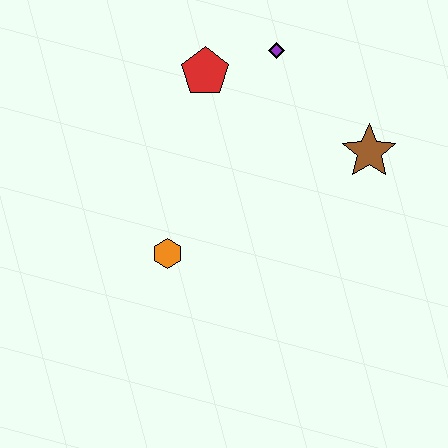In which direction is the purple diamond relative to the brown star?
The purple diamond is above the brown star.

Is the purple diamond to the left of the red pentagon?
No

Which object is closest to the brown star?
The purple diamond is closest to the brown star.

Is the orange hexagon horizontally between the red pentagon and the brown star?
No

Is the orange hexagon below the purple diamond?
Yes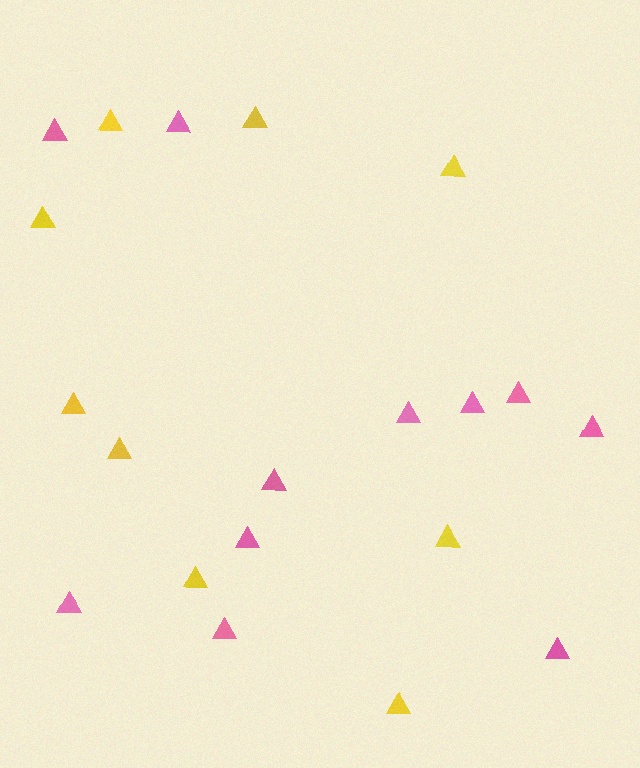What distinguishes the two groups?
There are 2 groups: one group of pink triangles (11) and one group of yellow triangles (9).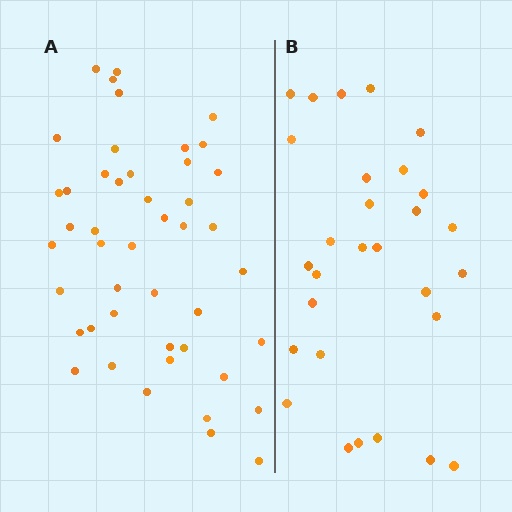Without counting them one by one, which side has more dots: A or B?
Region A (the left region) has more dots.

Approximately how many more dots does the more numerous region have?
Region A has approximately 15 more dots than region B.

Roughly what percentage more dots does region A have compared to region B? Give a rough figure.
About 60% more.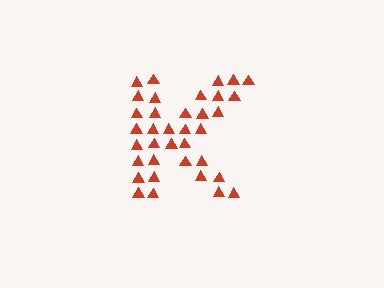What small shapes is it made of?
It is made of small triangles.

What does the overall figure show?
The overall figure shows the letter K.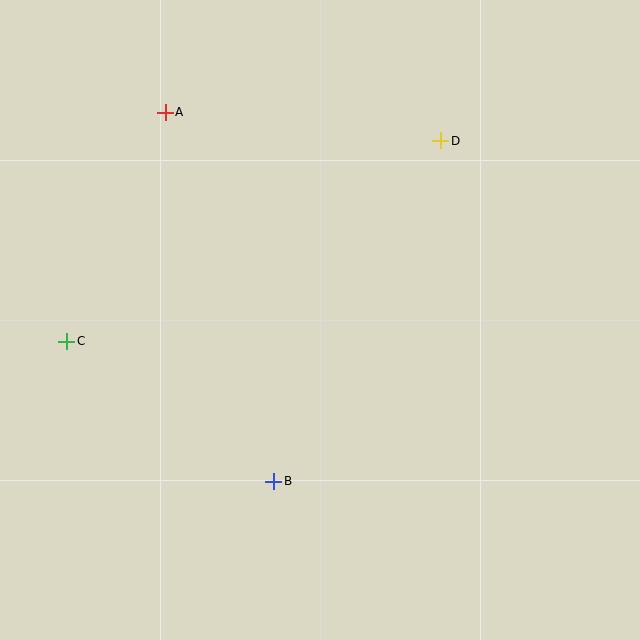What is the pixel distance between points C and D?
The distance between C and D is 424 pixels.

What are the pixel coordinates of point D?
Point D is at (441, 141).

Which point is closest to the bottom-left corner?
Point C is closest to the bottom-left corner.